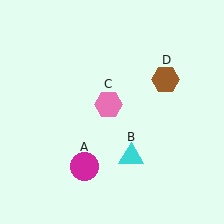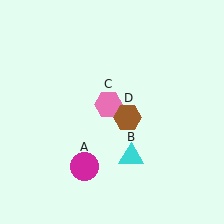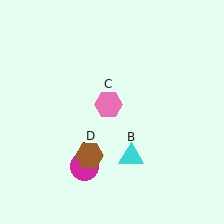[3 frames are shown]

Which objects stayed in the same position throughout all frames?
Magenta circle (object A) and cyan triangle (object B) and pink hexagon (object C) remained stationary.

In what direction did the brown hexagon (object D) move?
The brown hexagon (object D) moved down and to the left.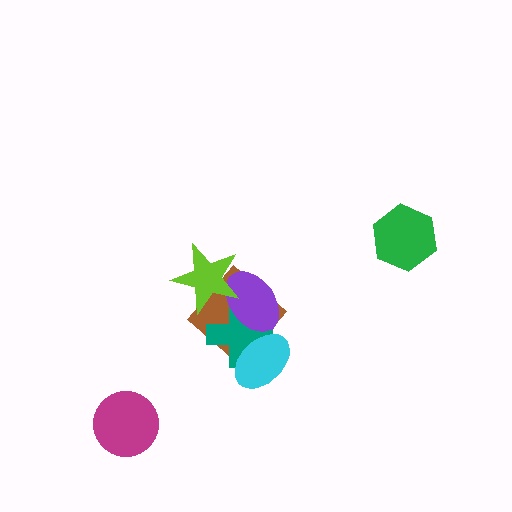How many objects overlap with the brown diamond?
4 objects overlap with the brown diamond.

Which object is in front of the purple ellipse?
The lime star is in front of the purple ellipse.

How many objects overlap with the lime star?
2 objects overlap with the lime star.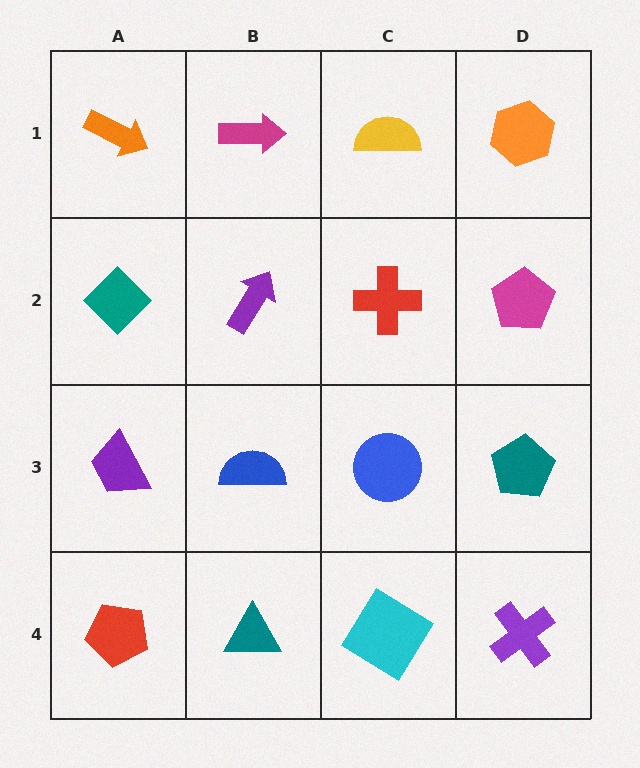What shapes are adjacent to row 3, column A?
A teal diamond (row 2, column A), a red pentagon (row 4, column A), a blue semicircle (row 3, column B).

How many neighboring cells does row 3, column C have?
4.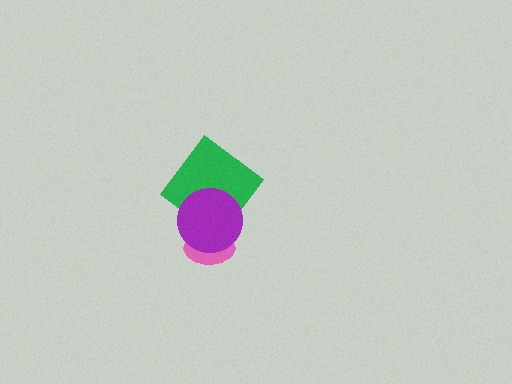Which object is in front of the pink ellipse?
The purple circle is in front of the pink ellipse.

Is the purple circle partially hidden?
No, no other shape covers it.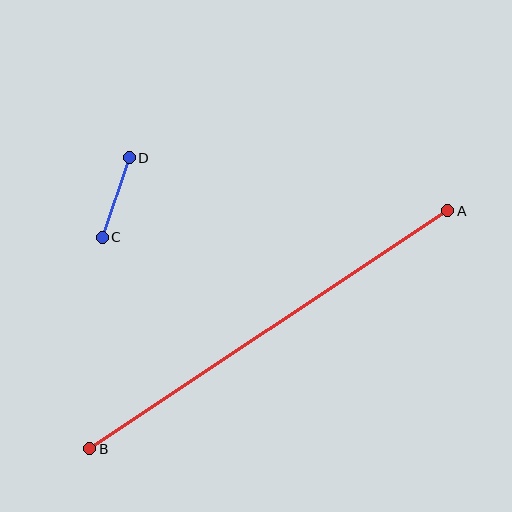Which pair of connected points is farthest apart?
Points A and B are farthest apart.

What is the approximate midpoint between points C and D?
The midpoint is at approximately (116, 198) pixels.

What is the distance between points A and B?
The distance is approximately 430 pixels.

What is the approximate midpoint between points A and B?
The midpoint is at approximately (269, 330) pixels.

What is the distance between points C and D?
The distance is approximately 84 pixels.